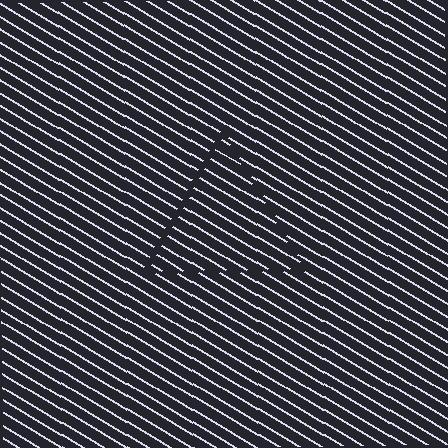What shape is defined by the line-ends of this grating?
An illusory triangle. The interior of the shape contains the same grating, shifted by half a period — the contour is defined by the phase discontinuity where line-ends from the inner and outer gratings abut.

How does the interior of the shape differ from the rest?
The interior of the shape contains the same grating, shifted by half a period — the contour is defined by the phase discontinuity where line-ends from the inner and outer gratings abut.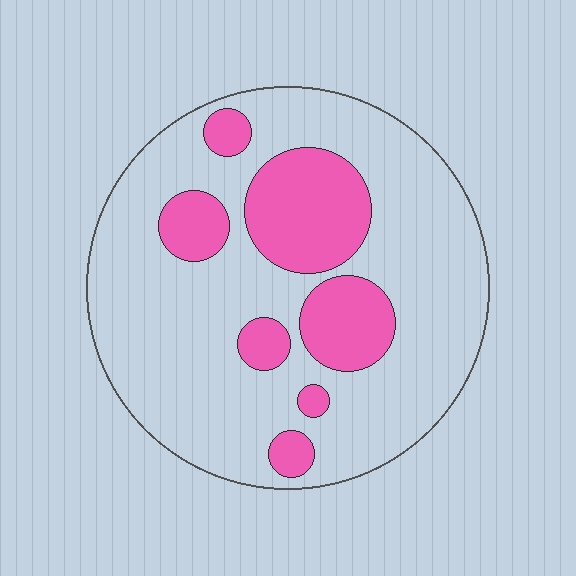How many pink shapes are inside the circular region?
7.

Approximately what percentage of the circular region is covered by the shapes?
Approximately 25%.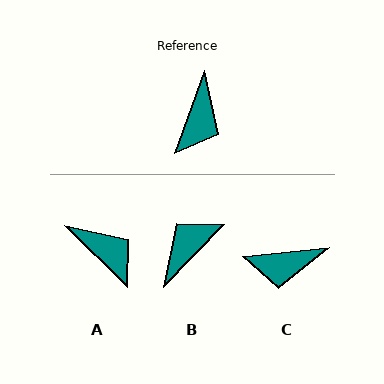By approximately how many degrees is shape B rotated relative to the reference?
Approximately 157 degrees counter-clockwise.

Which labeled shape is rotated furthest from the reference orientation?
B, about 157 degrees away.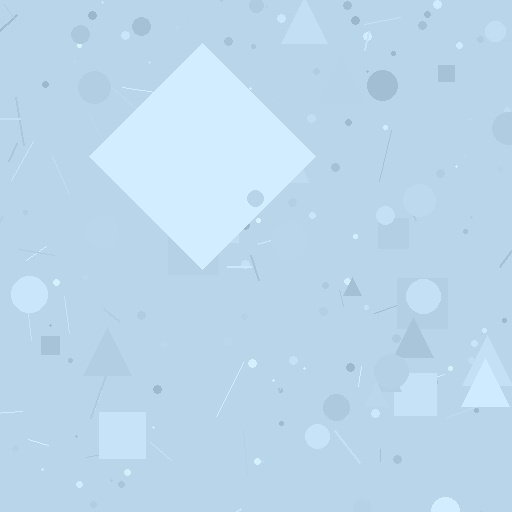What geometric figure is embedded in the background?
A diamond is embedded in the background.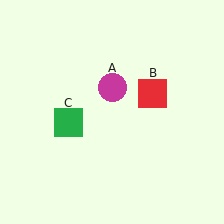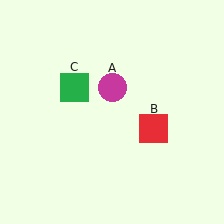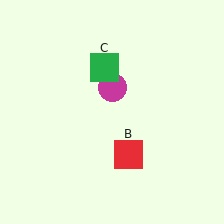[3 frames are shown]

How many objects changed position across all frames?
2 objects changed position: red square (object B), green square (object C).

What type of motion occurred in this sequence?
The red square (object B), green square (object C) rotated clockwise around the center of the scene.